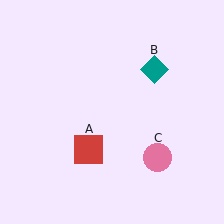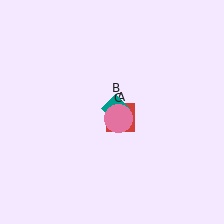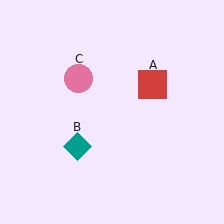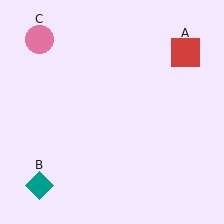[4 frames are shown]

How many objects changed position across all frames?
3 objects changed position: red square (object A), teal diamond (object B), pink circle (object C).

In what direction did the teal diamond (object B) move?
The teal diamond (object B) moved down and to the left.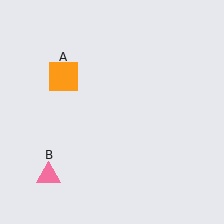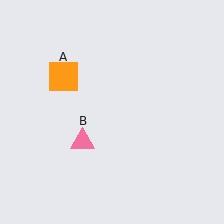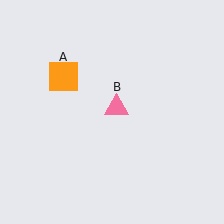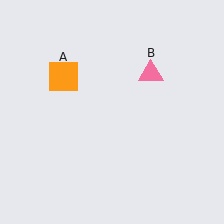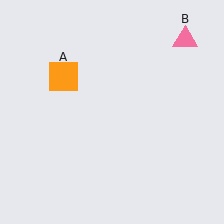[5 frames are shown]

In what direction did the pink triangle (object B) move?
The pink triangle (object B) moved up and to the right.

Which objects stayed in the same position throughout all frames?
Orange square (object A) remained stationary.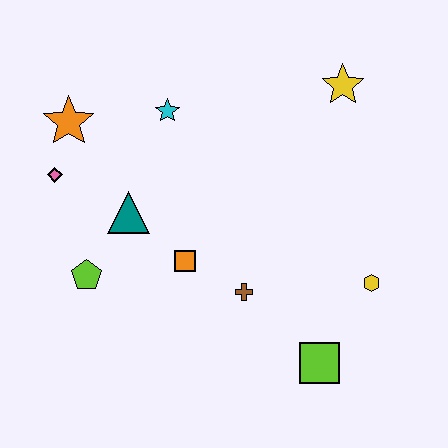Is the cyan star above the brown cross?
Yes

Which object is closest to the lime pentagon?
The teal triangle is closest to the lime pentagon.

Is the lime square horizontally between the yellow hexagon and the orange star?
Yes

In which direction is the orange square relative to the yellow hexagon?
The orange square is to the left of the yellow hexagon.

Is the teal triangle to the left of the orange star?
No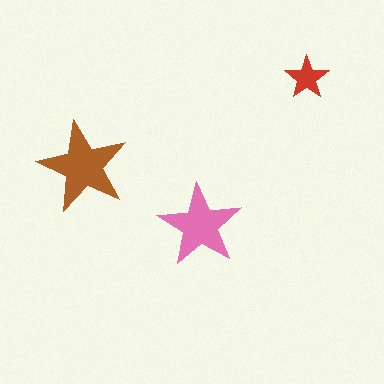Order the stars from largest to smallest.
the brown one, the pink one, the red one.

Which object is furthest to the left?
The brown star is leftmost.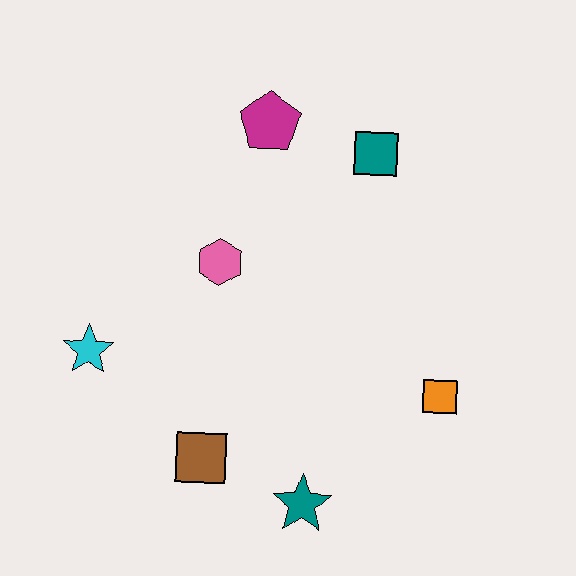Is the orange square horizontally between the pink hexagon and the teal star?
No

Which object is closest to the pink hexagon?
The magenta pentagon is closest to the pink hexagon.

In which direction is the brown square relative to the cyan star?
The brown square is to the right of the cyan star.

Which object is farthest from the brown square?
The teal square is farthest from the brown square.